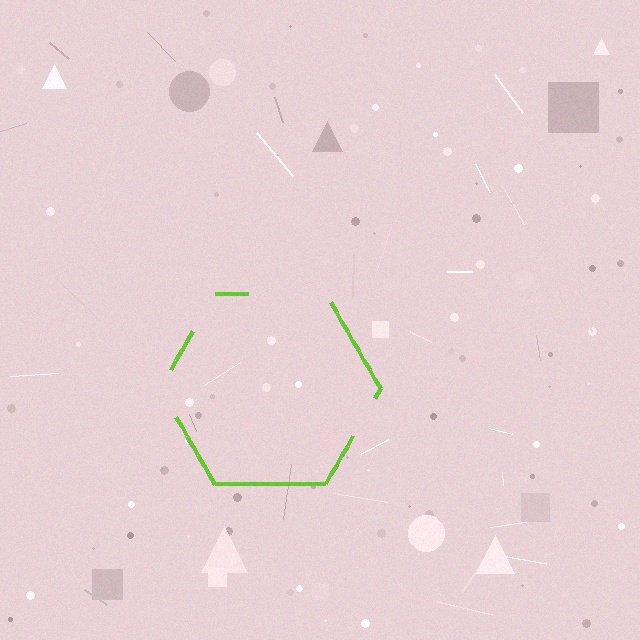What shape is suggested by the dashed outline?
The dashed outline suggests a hexagon.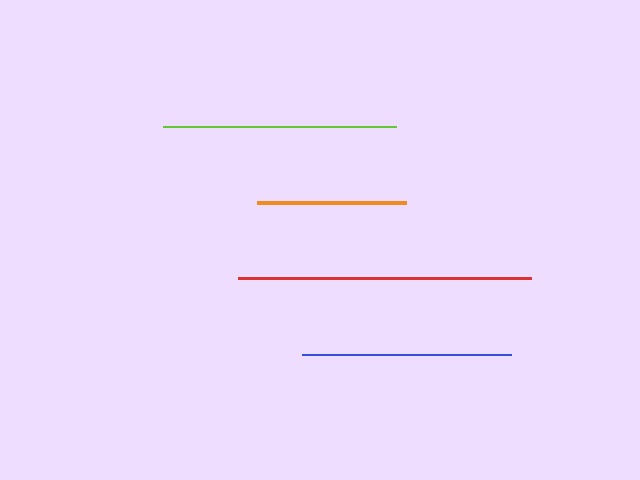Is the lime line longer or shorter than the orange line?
The lime line is longer than the orange line.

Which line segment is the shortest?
The orange line is the shortest at approximately 149 pixels.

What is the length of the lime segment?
The lime segment is approximately 234 pixels long.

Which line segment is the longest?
The red line is the longest at approximately 293 pixels.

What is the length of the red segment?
The red segment is approximately 293 pixels long.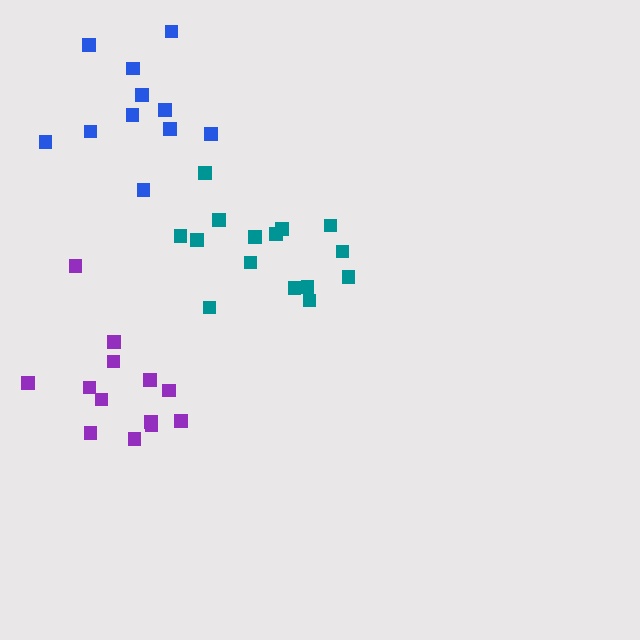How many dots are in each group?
Group 1: 15 dots, Group 2: 13 dots, Group 3: 11 dots (39 total).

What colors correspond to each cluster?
The clusters are colored: teal, purple, blue.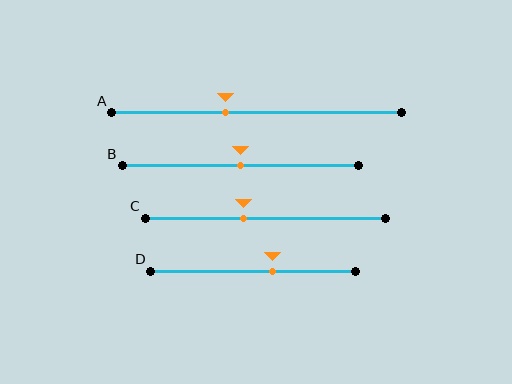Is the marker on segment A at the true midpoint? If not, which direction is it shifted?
No, the marker on segment A is shifted to the left by about 11% of the segment length.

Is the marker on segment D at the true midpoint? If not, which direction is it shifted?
No, the marker on segment D is shifted to the right by about 9% of the segment length.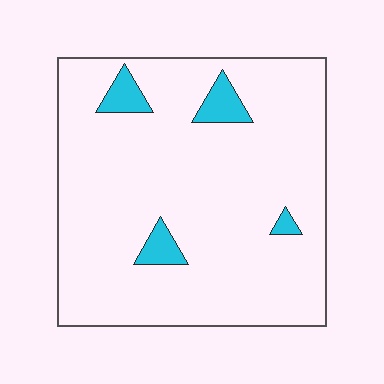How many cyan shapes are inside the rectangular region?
4.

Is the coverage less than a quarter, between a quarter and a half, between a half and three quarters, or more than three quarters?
Less than a quarter.